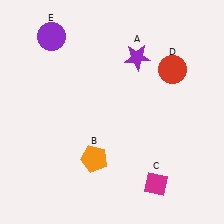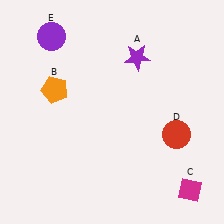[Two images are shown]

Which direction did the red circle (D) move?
The red circle (D) moved down.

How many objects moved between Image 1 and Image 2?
3 objects moved between the two images.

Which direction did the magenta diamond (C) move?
The magenta diamond (C) moved right.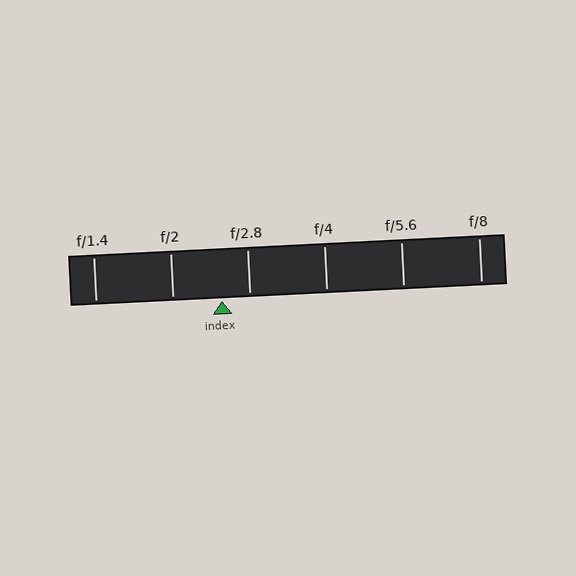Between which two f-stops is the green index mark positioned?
The index mark is between f/2 and f/2.8.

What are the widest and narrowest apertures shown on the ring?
The widest aperture shown is f/1.4 and the narrowest is f/8.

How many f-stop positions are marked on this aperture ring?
There are 6 f-stop positions marked.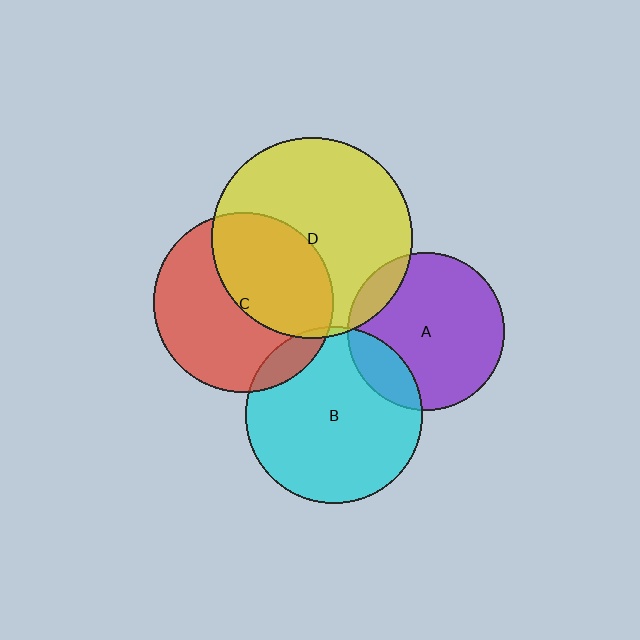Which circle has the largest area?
Circle D (yellow).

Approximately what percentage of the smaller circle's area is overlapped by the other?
Approximately 10%.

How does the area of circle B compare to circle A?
Approximately 1.3 times.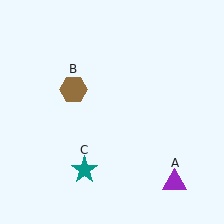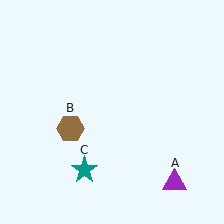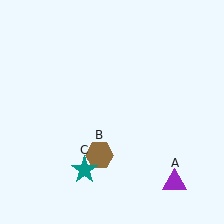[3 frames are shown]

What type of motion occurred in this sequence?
The brown hexagon (object B) rotated counterclockwise around the center of the scene.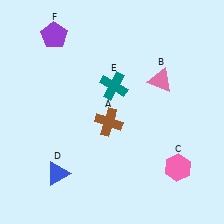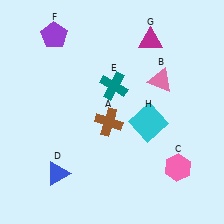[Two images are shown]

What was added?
A magenta triangle (G), a cyan square (H) were added in Image 2.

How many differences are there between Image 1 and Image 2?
There are 2 differences between the two images.